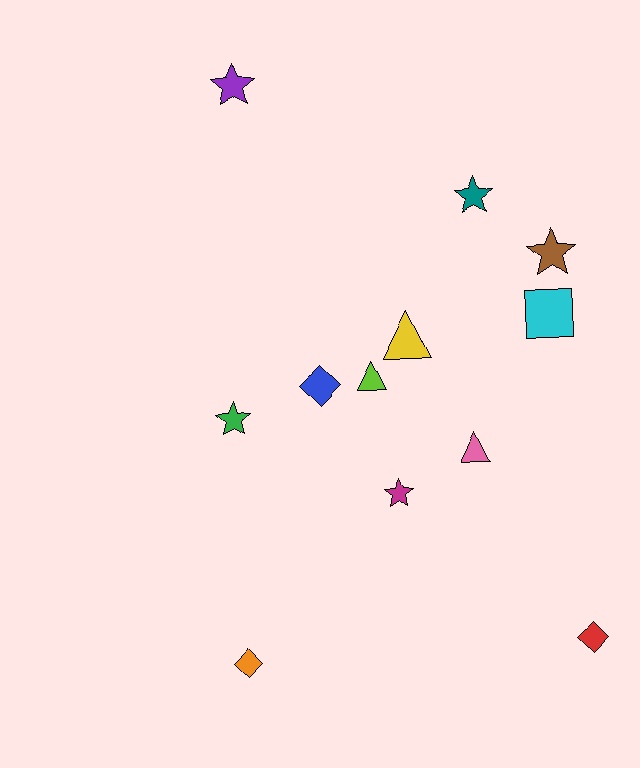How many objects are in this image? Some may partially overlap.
There are 12 objects.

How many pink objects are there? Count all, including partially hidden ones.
There is 1 pink object.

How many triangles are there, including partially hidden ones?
There are 3 triangles.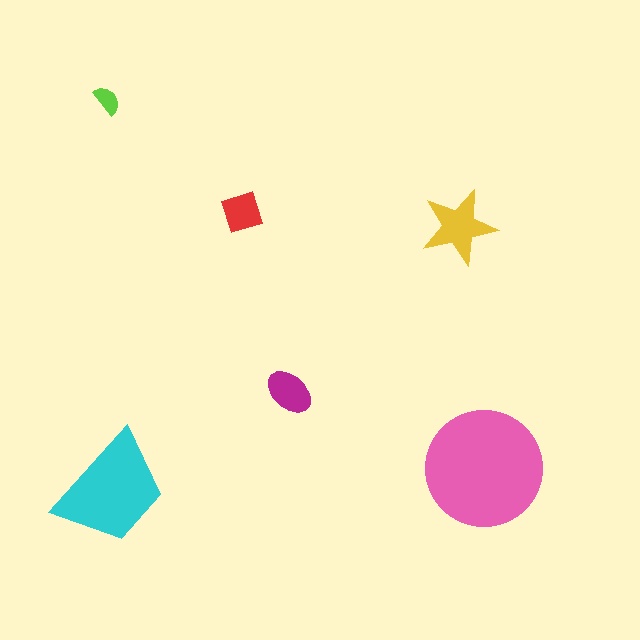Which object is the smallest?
The lime semicircle.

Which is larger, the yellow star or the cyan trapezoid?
The cyan trapezoid.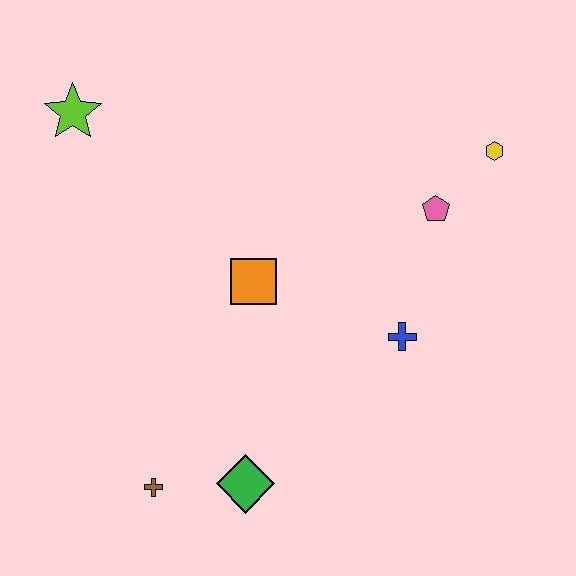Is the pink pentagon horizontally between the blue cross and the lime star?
No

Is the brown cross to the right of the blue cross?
No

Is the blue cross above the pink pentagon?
No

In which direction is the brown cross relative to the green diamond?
The brown cross is to the left of the green diamond.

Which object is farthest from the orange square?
The yellow hexagon is farthest from the orange square.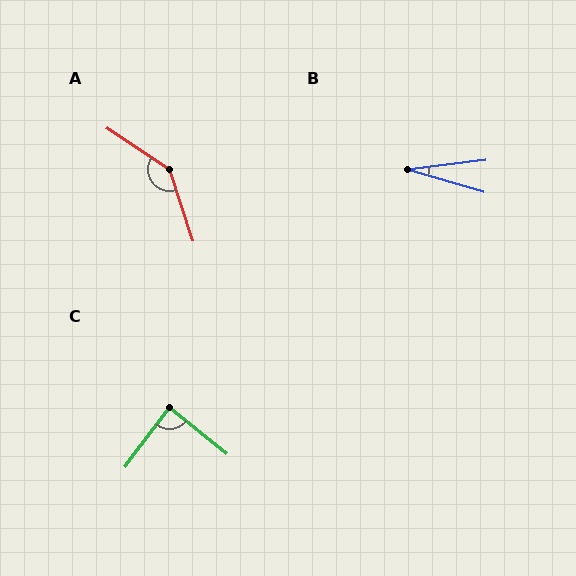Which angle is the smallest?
B, at approximately 24 degrees.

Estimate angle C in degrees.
Approximately 88 degrees.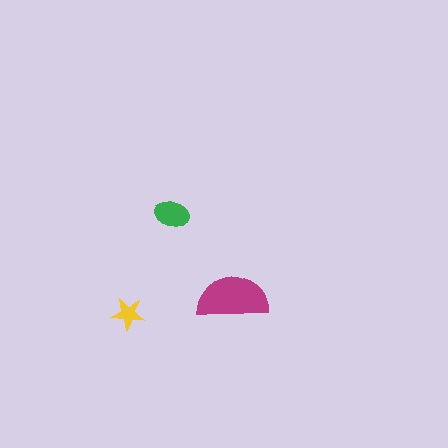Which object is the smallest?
The yellow star.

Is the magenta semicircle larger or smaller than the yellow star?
Larger.